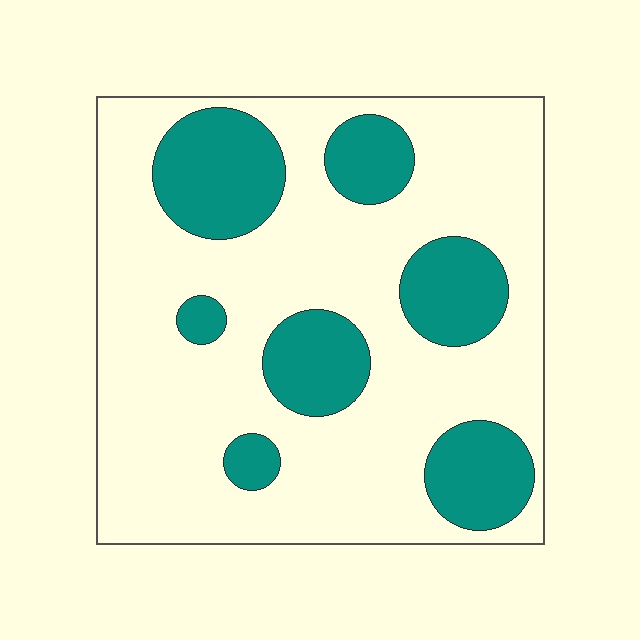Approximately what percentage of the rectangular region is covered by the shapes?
Approximately 25%.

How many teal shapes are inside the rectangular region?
7.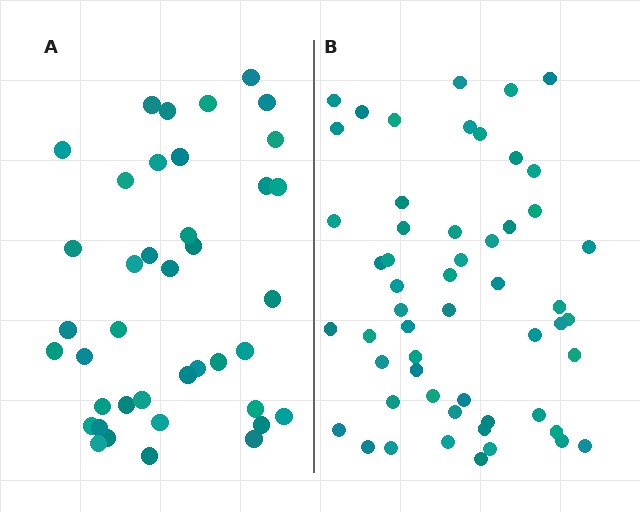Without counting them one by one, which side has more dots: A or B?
Region B (the right region) has more dots.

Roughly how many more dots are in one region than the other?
Region B has approximately 15 more dots than region A.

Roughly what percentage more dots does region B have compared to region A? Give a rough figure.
About 35% more.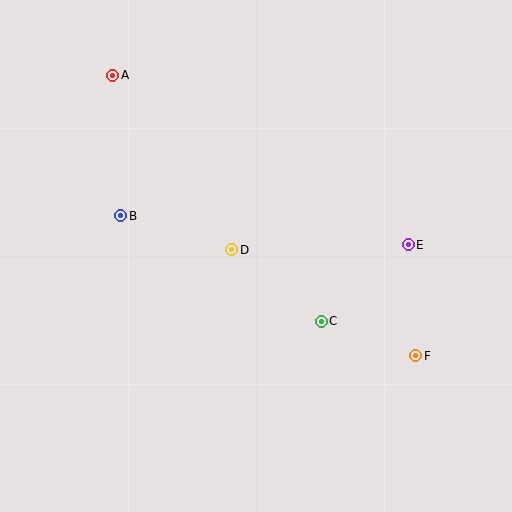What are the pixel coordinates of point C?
Point C is at (321, 321).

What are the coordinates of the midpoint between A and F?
The midpoint between A and F is at (264, 215).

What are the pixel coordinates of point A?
Point A is at (113, 75).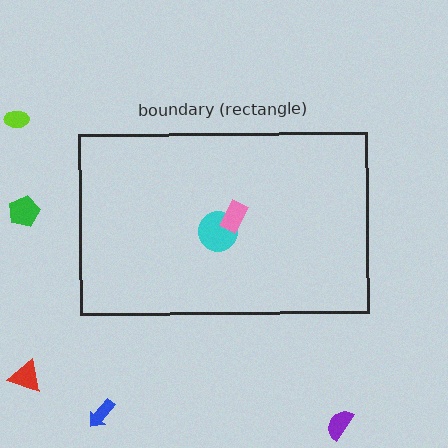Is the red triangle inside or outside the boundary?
Outside.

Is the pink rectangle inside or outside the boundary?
Inside.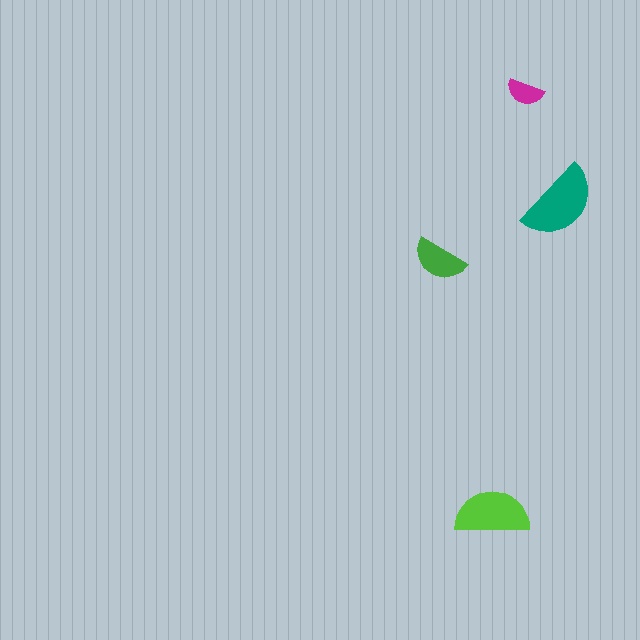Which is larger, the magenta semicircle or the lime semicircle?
The lime one.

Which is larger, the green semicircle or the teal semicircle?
The teal one.